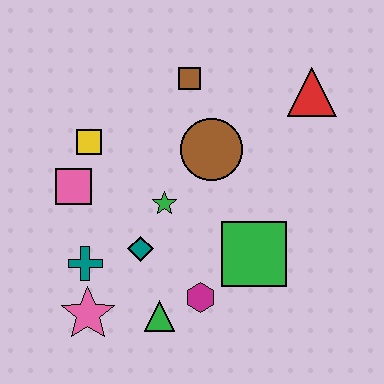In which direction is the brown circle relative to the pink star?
The brown circle is above the pink star.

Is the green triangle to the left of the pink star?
No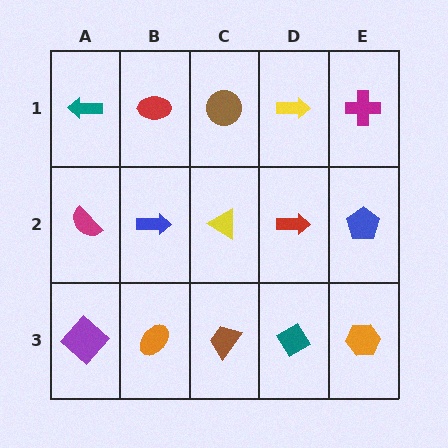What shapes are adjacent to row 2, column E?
A magenta cross (row 1, column E), an orange hexagon (row 3, column E), a red arrow (row 2, column D).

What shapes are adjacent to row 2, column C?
A brown circle (row 1, column C), a brown trapezoid (row 3, column C), a blue arrow (row 2, column B), a red arrow (row 2, column D).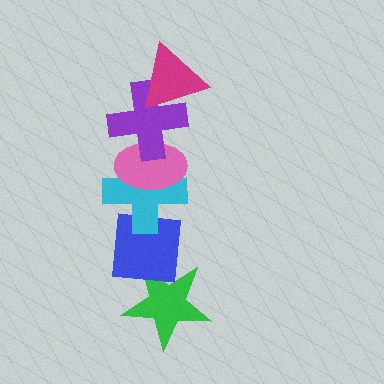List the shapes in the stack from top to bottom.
From top to bottom: the magenta triangle, the purple cross, the pink ellipse, the cyan cross, the blue square, the green star.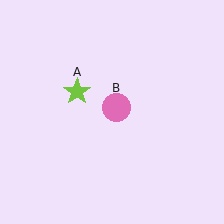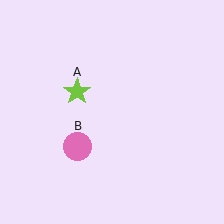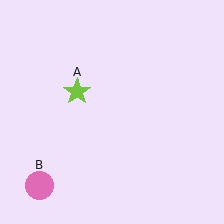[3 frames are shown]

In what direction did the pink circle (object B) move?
The pink circle (object B) moved down and to the left.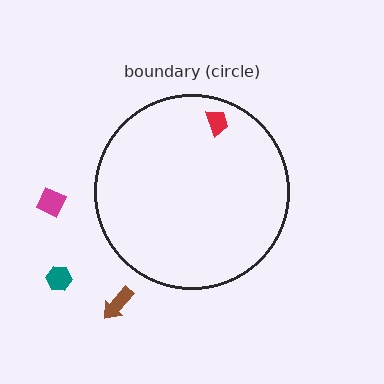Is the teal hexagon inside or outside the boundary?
Outside.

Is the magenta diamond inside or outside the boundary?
Outside.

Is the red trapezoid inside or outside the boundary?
Inside.